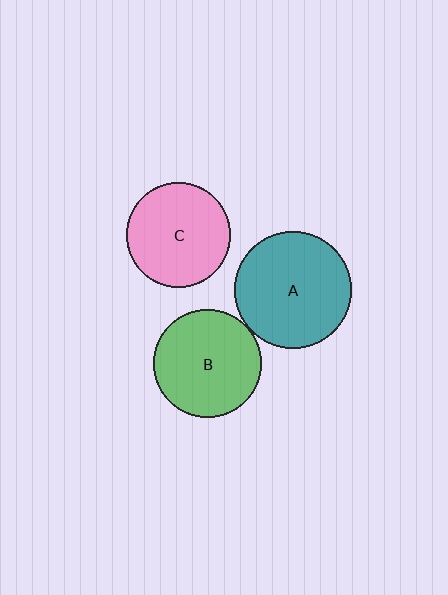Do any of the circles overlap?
No, none of the circles overlap.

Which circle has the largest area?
Circle A (teal).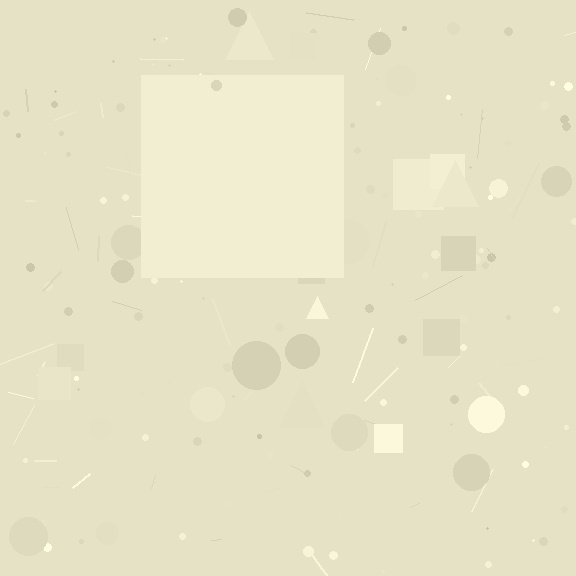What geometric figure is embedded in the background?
A square is embedded in the background.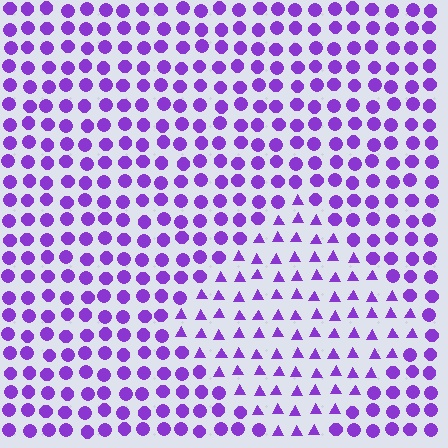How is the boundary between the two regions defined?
The boundary is defined by a change in element shape: triangles inside vs. circles outside. All elements share the same color and spacing.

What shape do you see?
I see a diamond.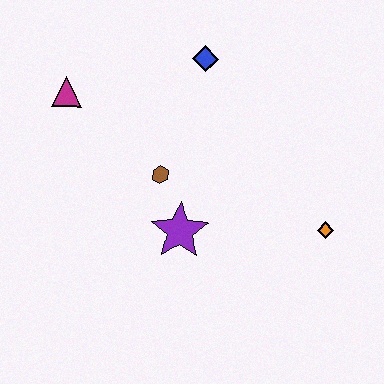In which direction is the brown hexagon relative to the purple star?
The brown hexagon is above the purple star.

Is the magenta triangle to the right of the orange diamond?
No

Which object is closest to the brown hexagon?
The purple star is closest to the brown hexagon.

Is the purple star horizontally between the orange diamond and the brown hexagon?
Yes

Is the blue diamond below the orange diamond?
No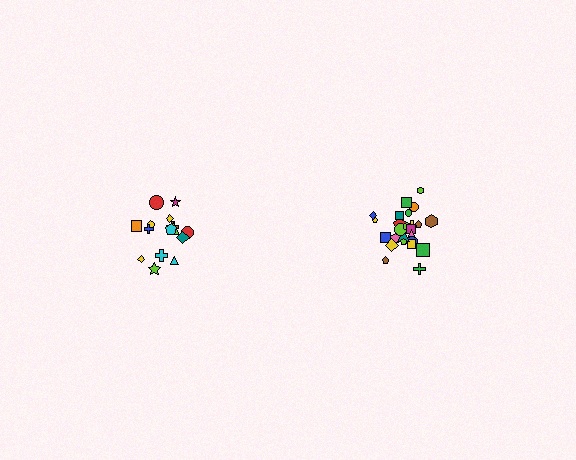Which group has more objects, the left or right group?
The right group.